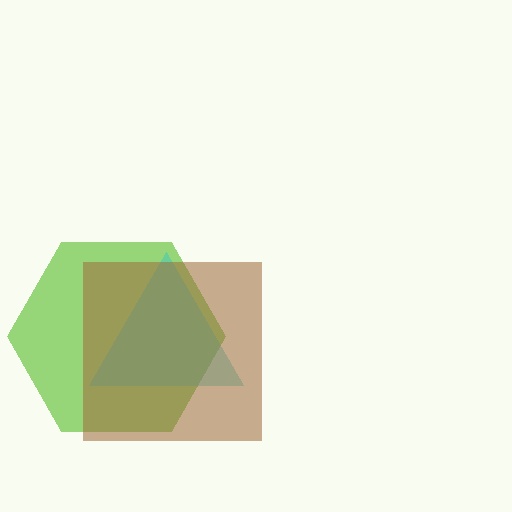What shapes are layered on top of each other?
The layered shapes are: a lime hexagon, a cyan triangle, a brown square.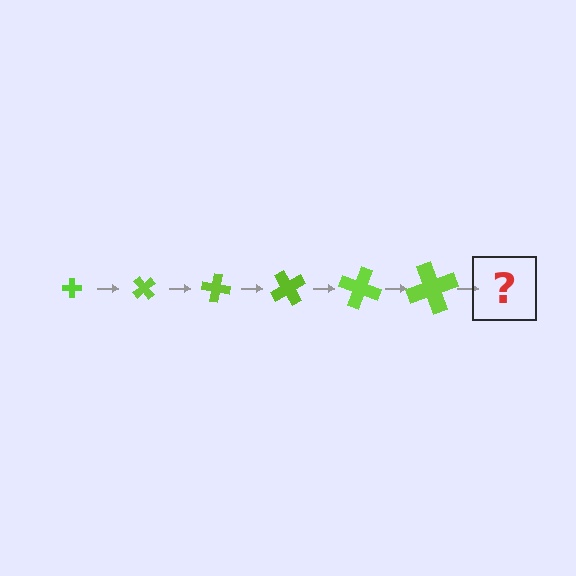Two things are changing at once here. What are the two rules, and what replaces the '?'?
The two rules are that the cross grows larger each step and it rotates 50 degrees each step. The '?' should be a cross, larger than the previous one and rotated 300 degrees from the start.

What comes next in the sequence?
The next element should be a cross, larger than the previous one and rotated 300 degrees from the start.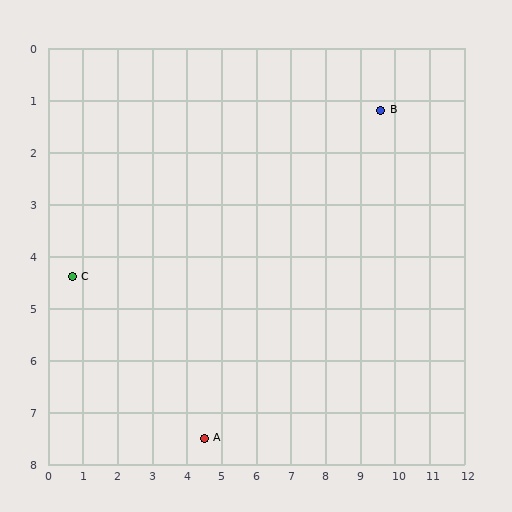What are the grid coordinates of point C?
Point C is at approximately (0.7, 4.4).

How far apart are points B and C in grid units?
Points B and C are about 9.5 grid units apart.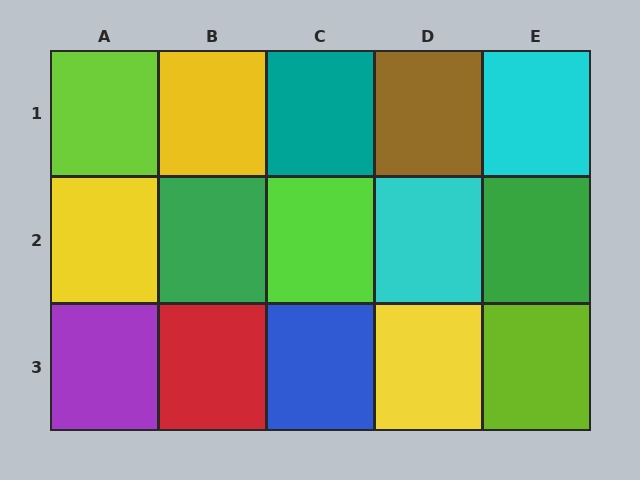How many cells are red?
1 cell is red.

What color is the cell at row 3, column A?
Purple.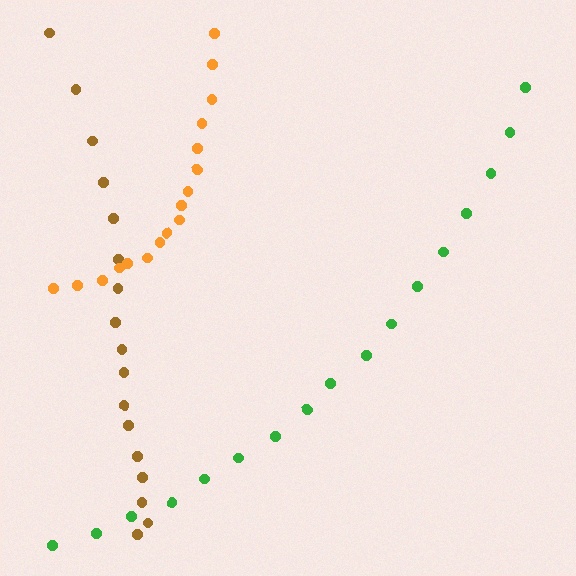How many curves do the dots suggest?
There are 3 distinct paths.